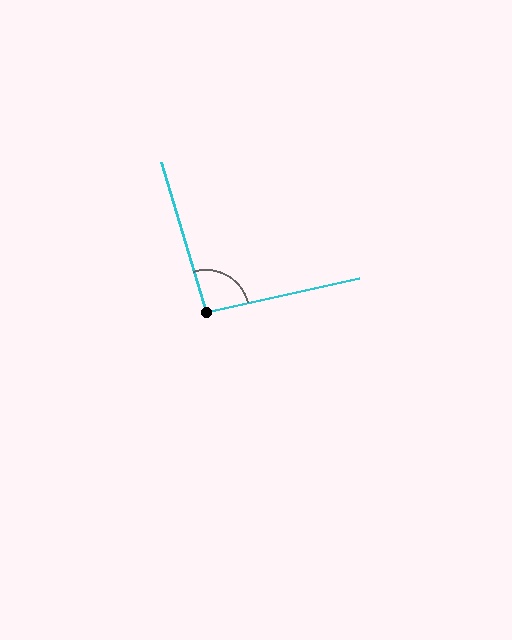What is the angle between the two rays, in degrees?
Approximately 94 degrees.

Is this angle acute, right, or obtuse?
It is approximately a right angle.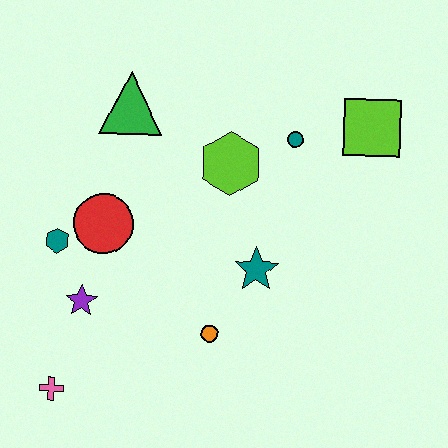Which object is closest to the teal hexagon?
The red circle is closest to the teal hexagon.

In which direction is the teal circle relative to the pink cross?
The teal circle is above the pink cross.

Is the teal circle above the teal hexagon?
Yes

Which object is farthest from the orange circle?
The lime square is farthest from the orange circle.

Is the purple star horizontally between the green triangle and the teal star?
No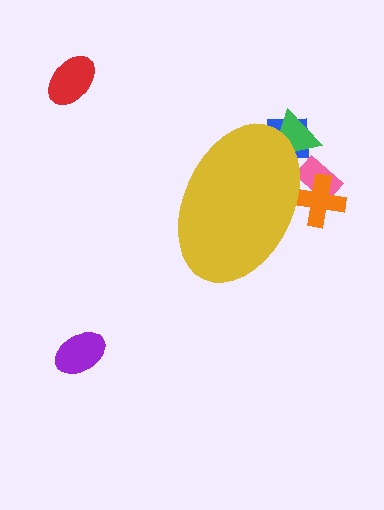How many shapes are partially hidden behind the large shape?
4 shapes are partially hidden.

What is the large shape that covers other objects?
A yellow ellipse.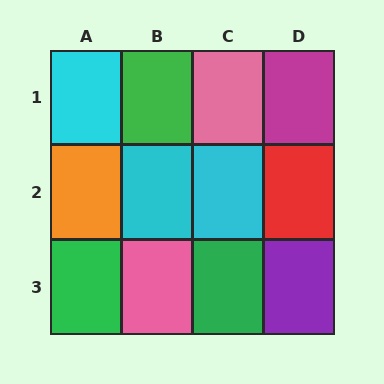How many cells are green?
3 cells are green.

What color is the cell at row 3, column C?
Green.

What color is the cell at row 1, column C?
Pink.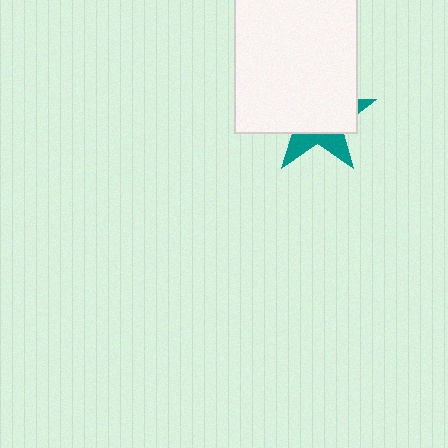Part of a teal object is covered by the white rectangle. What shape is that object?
It is a star.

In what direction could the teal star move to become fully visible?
The teal star could move down. That would shift it out from behind the white rectangle entirely.